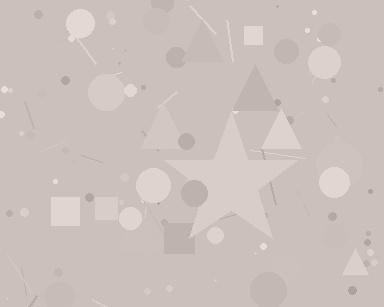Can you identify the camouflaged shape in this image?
The camouflaged shape is a star.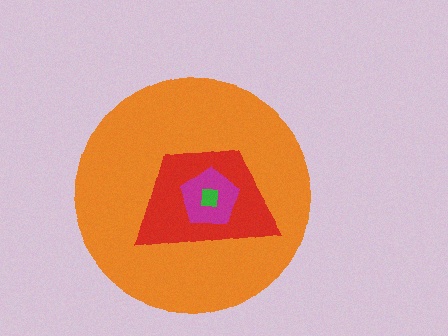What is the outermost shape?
The orange circle.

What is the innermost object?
The green square.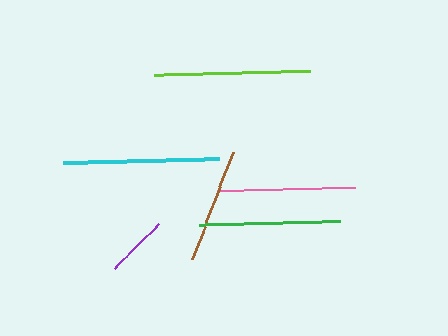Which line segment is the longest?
The cyan line is the longest at approximately 156 pixels.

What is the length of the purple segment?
The purple segment is approximately 64 pixels long.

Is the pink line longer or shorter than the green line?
The green line is longer than the pink line.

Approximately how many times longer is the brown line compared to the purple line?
The brown line is approximately 1.8 times the length of the purple line.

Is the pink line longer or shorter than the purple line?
The pink line is longer than the purple line.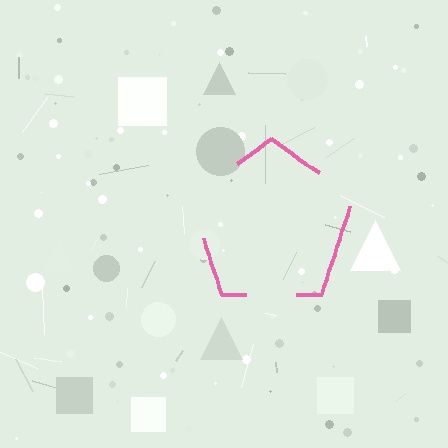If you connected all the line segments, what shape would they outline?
They would outline a pentagon.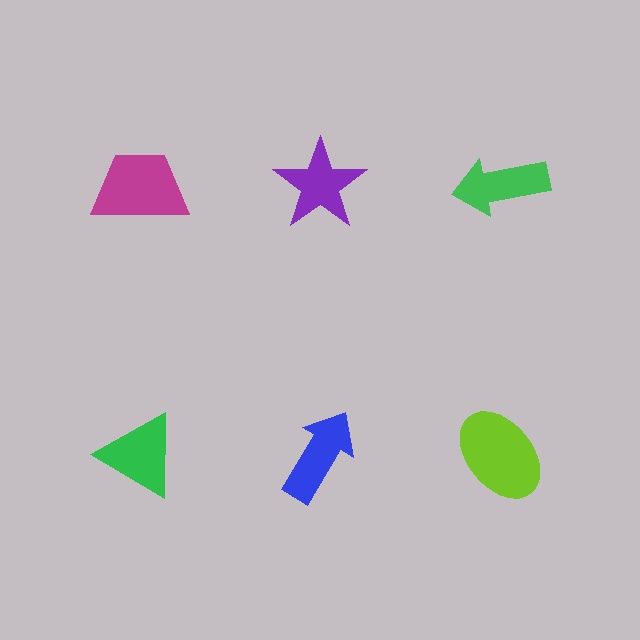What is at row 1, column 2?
A purple star.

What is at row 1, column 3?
A green arrow.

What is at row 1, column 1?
A magenta trapezoid.